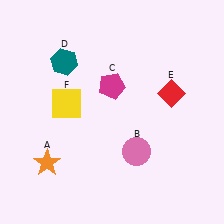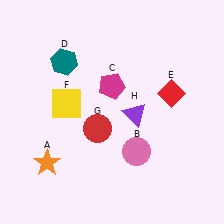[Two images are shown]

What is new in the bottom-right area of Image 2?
A purple triangle (H) was added in the bottom-right area of Image 2.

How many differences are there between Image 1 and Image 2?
There are 2 differences between the two images.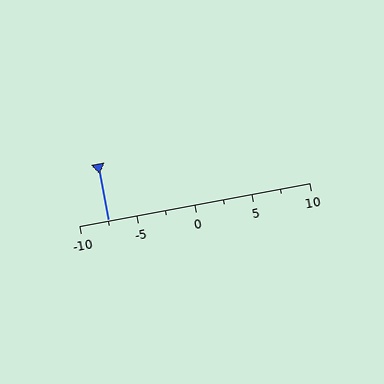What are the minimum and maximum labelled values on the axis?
The axis runs from -10 to 10.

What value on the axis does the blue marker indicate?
The marker indicates approximately -7.5.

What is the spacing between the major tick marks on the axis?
The major ticks are spaced 5 apart.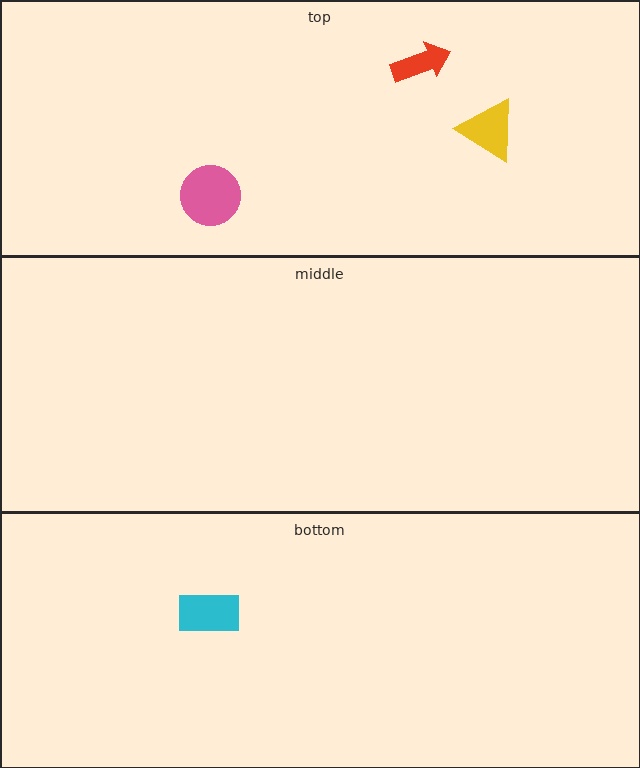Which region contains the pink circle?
The top region.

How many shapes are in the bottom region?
1.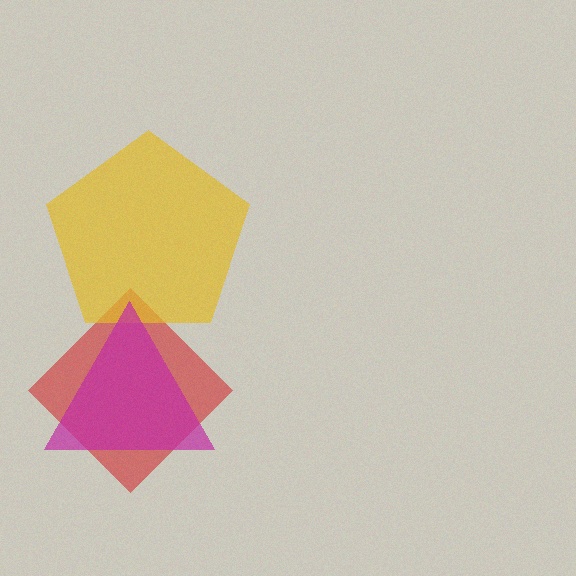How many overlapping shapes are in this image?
There are 3 overlapping shapes in the image.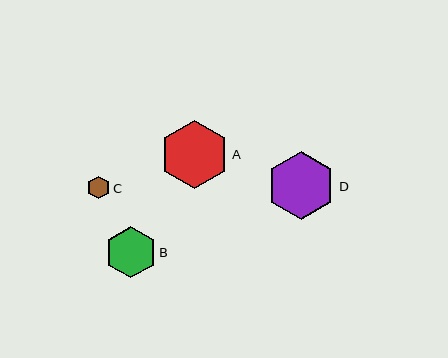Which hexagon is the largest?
Hexagon D is the largest with a size of approximately 69 pixels.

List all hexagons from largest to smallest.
From largest to smallest: D, A, B, C.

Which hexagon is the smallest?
Hexagon C is the smallest with a size of approximately 23 pixels.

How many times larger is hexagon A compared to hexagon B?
Hexagon A is approximately 1.3 times the size of hexagon B.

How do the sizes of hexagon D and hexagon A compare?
Hexagon D and hexagon A are approximately the same size.